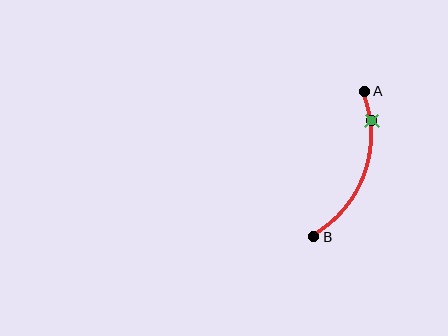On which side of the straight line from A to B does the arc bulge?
The arc bulges to the right of the straight line connecting A and B.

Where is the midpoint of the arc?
The arc midpoint is the point on the curve farthest from the straight line joining A and B. It sits to the right of that line.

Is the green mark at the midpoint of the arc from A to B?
No. The green mark lies on the arc but is closer to endpoint A. The arc midpoint would be at the point on the curve equidistant along the arc from both A and B.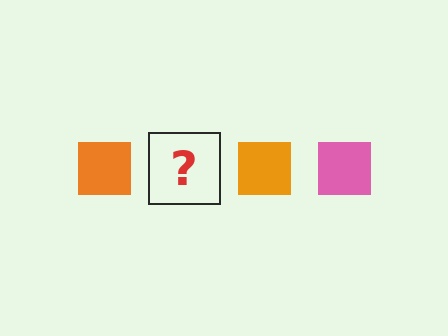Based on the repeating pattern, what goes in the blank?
The blank should be a pink square.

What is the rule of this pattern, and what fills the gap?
The rule is that the pattern cycles through orange, pink squares. The gap should be filled with a pink square.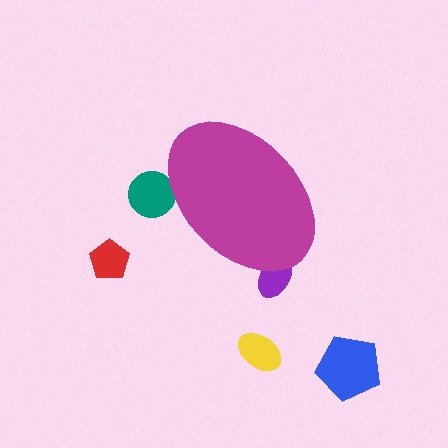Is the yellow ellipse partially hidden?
No, the yellow ellipse is fully visible.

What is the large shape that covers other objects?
A magenta ellipse.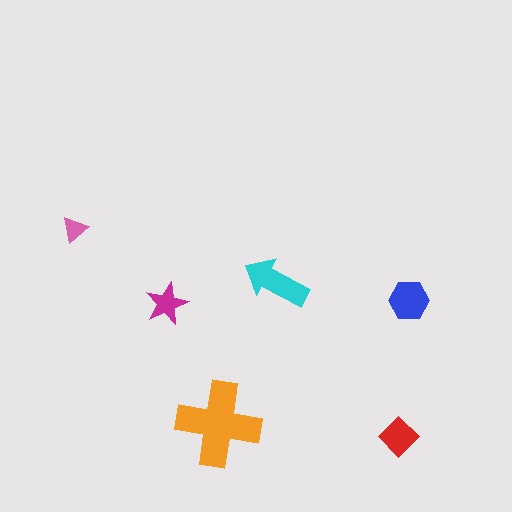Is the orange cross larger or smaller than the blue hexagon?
Larger.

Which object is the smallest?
The pink triangle.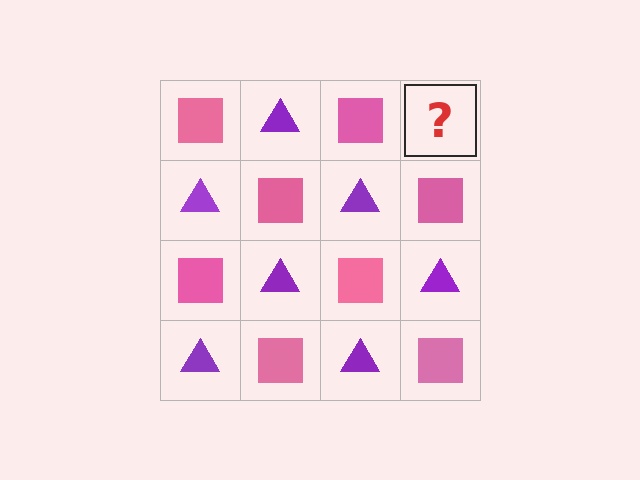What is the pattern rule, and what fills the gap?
The rule is that it alternates pink square and purple triangle in a checkerboard pattern. The gap should be filled with a purple triangle.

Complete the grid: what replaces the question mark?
The question mark should be replaced with a purple triangle.